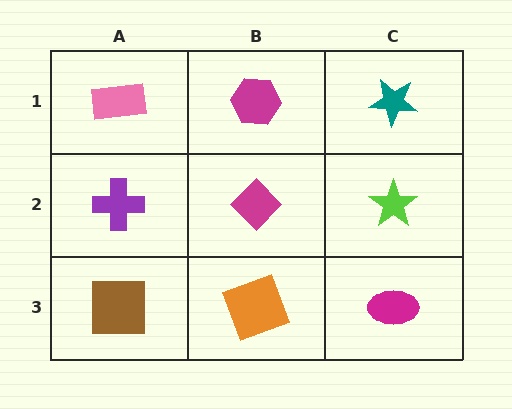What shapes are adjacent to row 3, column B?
A magenta diamond (row 2, column B), a brown square (row 3, column A), a magenta ellipse (row 3, column C).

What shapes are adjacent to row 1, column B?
A magenta diamond (row 2, column B), a pink rectangle (row 1, column A), a teal star (row 1, column C).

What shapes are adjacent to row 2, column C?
A teal star (row 1, column C), a magenta ellipse (row 3, column C), a magenta diamond (row 2, column B).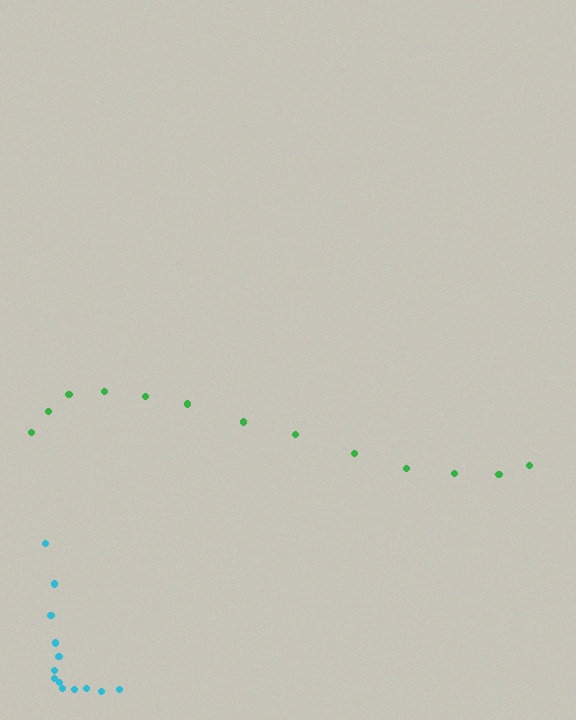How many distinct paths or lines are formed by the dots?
There are 2 distinct paths.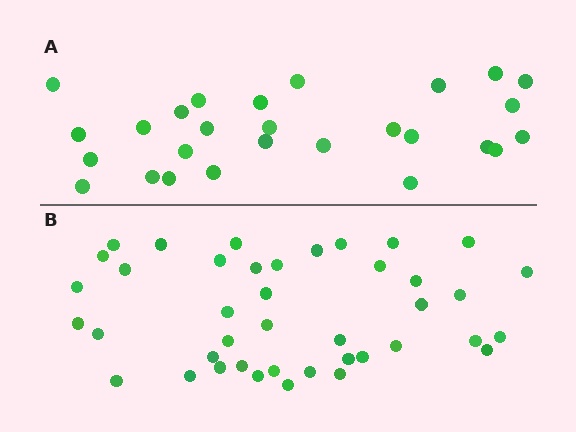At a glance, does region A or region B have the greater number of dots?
Region B (the bottom region) has more dots.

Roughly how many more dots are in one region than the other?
Region B has approximately 15 more dots than region A.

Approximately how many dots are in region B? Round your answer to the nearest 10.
About 40 dots. (The exact count is 41, which rounds to 40.)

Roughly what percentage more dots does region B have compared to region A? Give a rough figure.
About 50% more.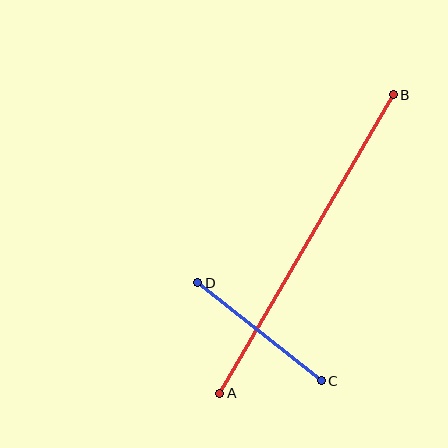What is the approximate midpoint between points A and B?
The midpoint is at approximately (307, 244) pixels.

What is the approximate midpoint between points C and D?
The midpoint is at approximately (260, 332) pixels.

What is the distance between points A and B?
The distance is approximately 345 pixels.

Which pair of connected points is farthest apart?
Points A and B are farthest apart.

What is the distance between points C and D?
The distance is approximately 157 pixels.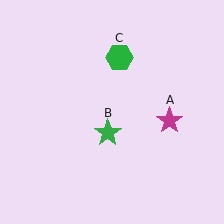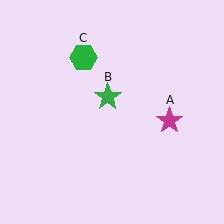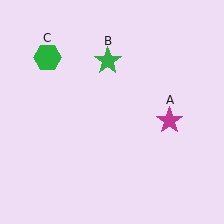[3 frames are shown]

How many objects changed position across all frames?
2 objects changed position: green star (object B), green hexagon (object C).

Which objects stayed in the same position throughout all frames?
Magenta star (object A) remained stationary.